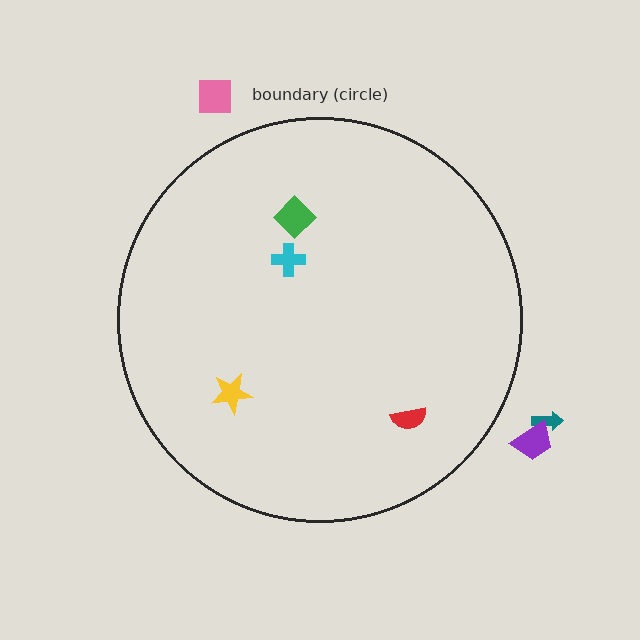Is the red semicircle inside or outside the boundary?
Inside.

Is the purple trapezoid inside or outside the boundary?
Outside.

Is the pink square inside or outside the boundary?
Outside.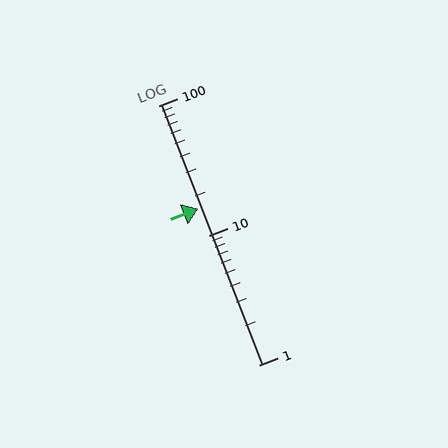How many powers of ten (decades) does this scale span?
The scale spans 2 decades, from 1 to 100.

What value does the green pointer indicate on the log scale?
The pointer indicates approximately 16.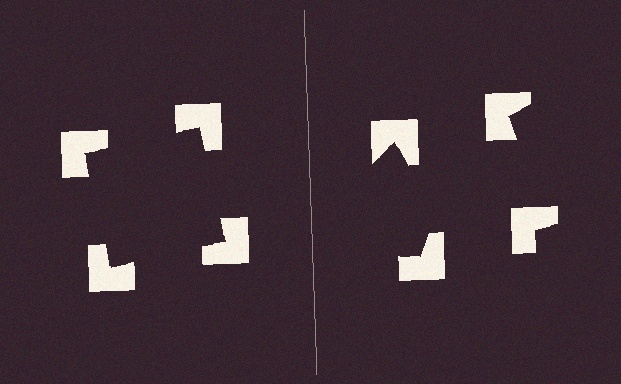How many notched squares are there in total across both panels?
8 — 4 on each side.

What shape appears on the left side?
An illusory square.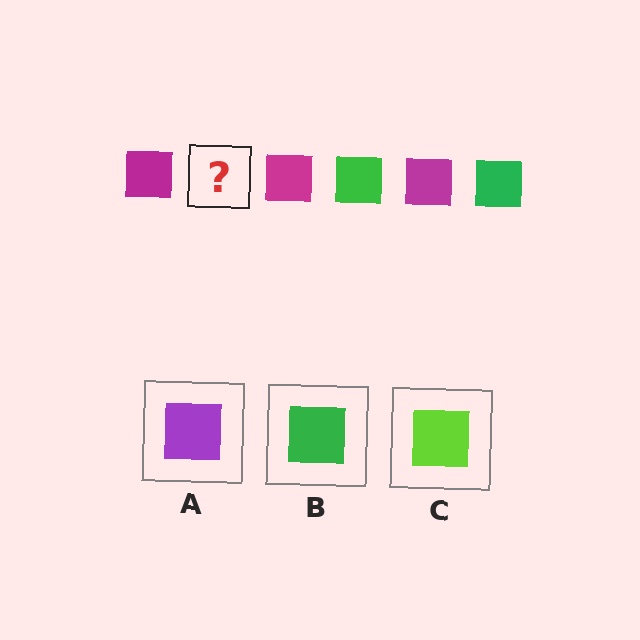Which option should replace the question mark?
Option B.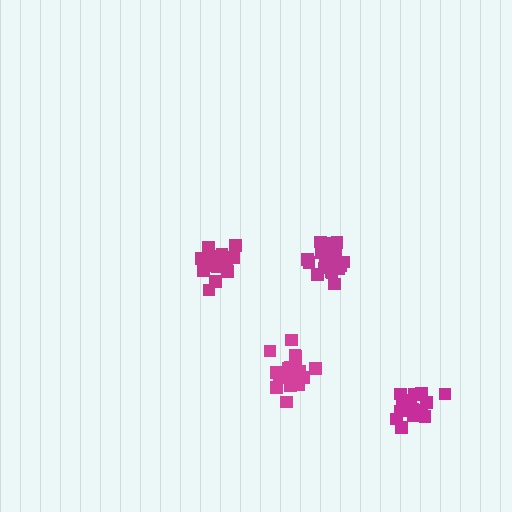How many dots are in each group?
Group 1: 19 dots, Group 2: 20 dots, Group 3: 19 dots, Group 4: 19 dots (77 total).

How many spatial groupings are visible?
There are 4 spatial groupings.